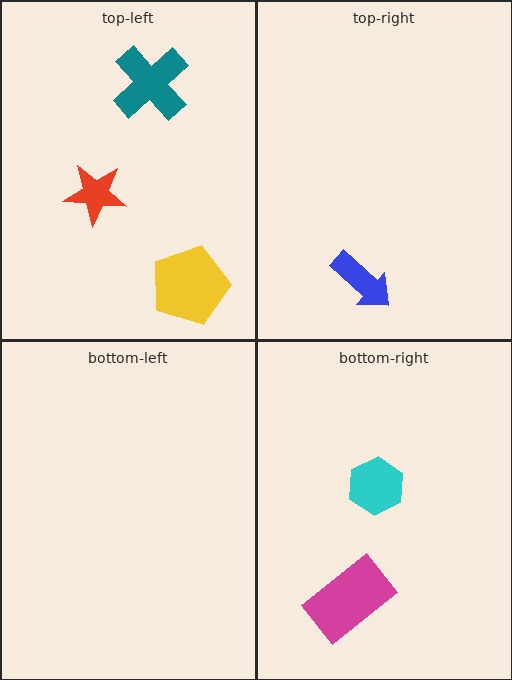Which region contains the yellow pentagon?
The top-left region.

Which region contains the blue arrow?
The top-right region.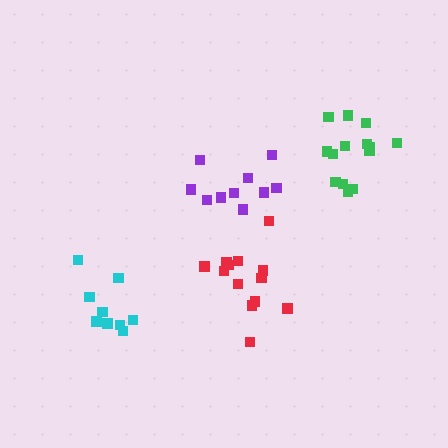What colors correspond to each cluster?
The clusters are colored: cyan, green, red, purple.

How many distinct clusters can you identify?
There are 4 distinct clusters.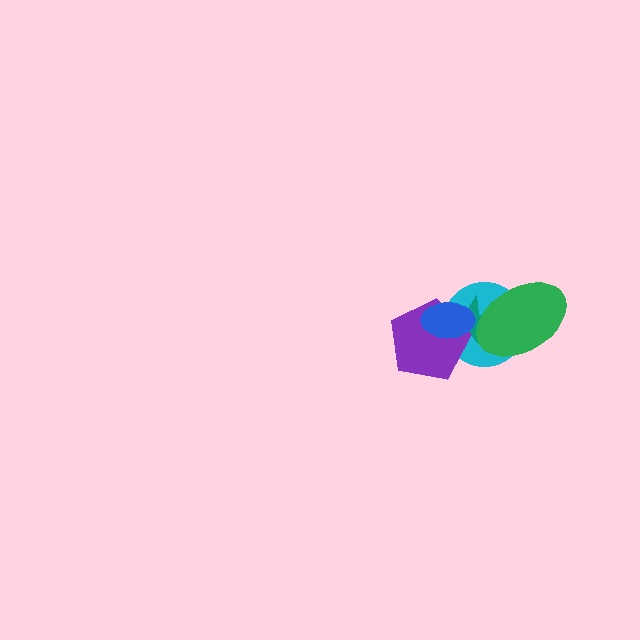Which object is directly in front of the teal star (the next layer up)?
The purple pentagon is directly in front of the teal star.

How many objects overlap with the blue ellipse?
3 objects overlap with the blue ellipse.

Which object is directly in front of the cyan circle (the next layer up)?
The teal star is directly in front of the cyan circle.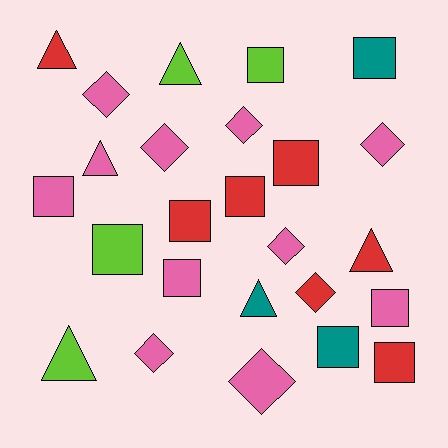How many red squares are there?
There are 4 red squares.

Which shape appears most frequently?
Square, with 11 objects.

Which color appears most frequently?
Pink, with 11 objects.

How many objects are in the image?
There are 25 objects.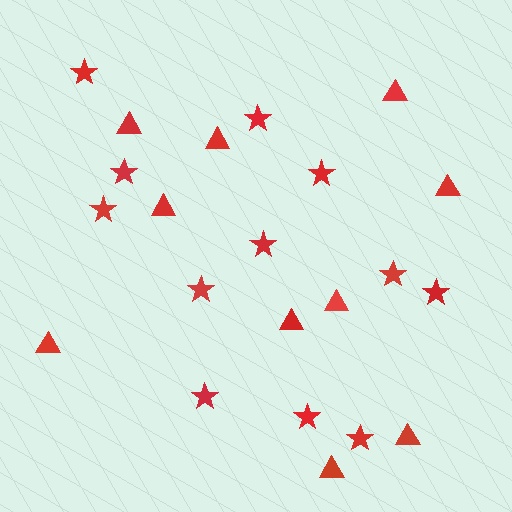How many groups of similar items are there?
There are 2 groups: one group of stars (12) and one group of triangles (10).